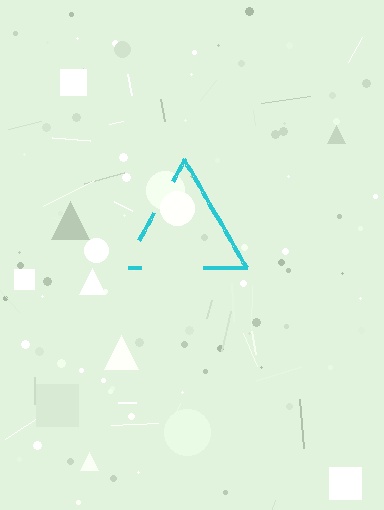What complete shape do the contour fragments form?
The contour fragments form a triangle.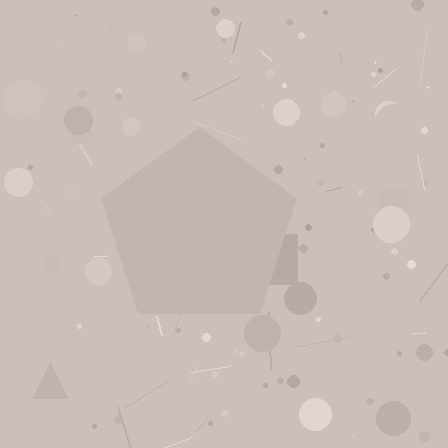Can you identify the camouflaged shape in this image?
The camouflaged shape is a pentagon.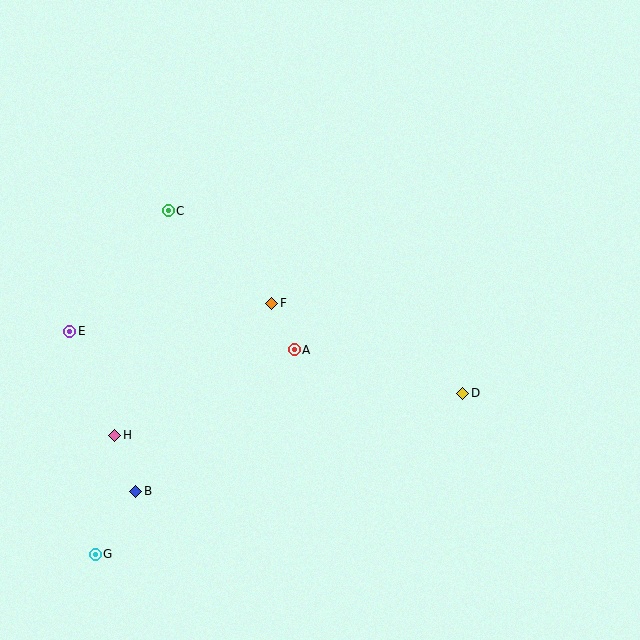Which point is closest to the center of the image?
Point A at (294, 350) is closest to the center.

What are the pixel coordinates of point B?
Point B is at (136, 491).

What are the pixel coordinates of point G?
Point G is at (95, 554).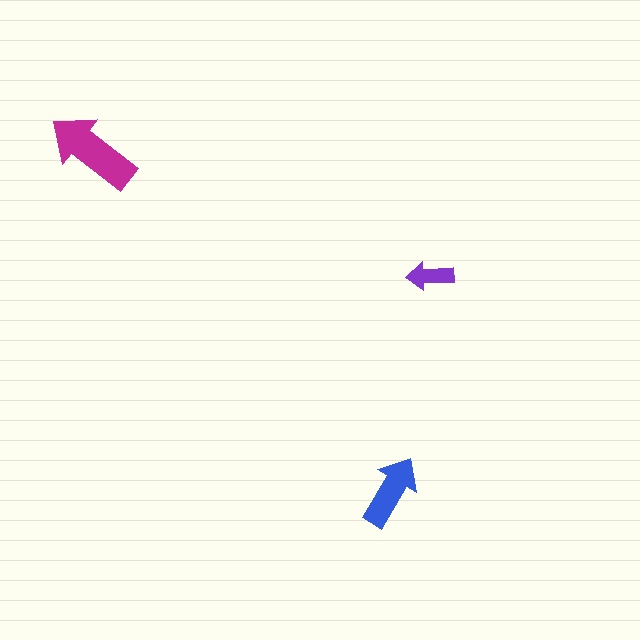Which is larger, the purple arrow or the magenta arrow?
The magenta one.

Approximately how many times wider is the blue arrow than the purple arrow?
About 1.5 times wider.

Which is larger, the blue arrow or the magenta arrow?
The magenta one.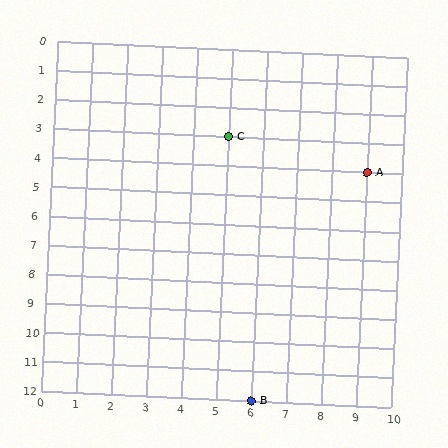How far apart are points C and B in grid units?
Points C and B are 1 column and 9 rows apart (about 9.1 grid units diagonally).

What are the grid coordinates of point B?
Point B is at grid coordinates (6, 12).